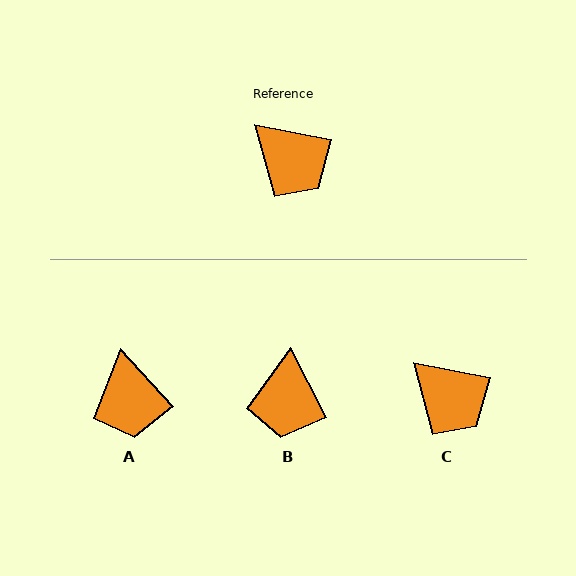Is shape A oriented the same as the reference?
No, it is off by about 36 degrees.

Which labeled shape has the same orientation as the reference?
C.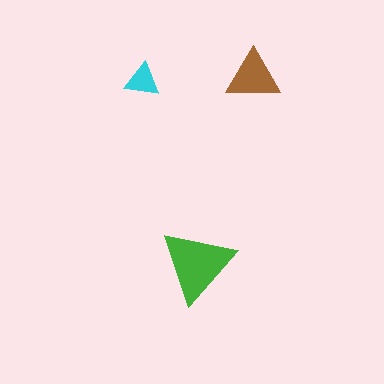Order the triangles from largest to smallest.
the green one, the brown one, the cyan one.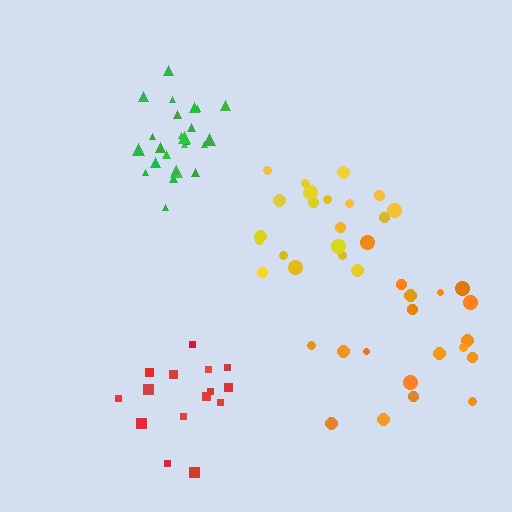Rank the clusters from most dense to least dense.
green, red, yellow, orange.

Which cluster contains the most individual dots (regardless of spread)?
Green (25).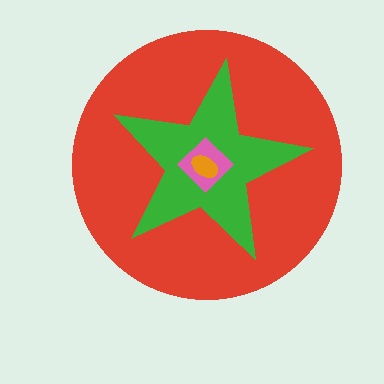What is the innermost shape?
The orange ellipse.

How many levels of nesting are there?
4.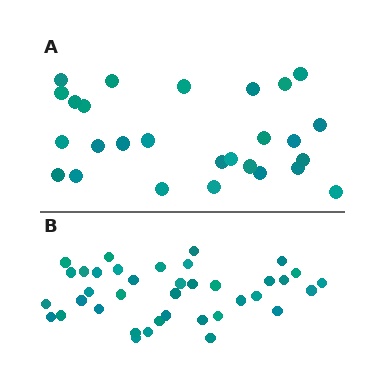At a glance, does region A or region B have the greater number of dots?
Region B (the bottom region) has more dots.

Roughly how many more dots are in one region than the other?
Region B has roughly 12 or so more dots than region A.